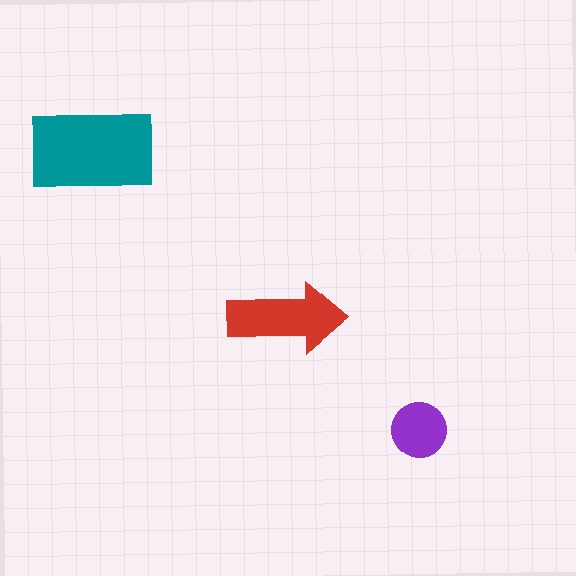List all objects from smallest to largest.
The purple circle, the red arrow, the teal rectangle.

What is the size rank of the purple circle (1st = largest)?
3rd.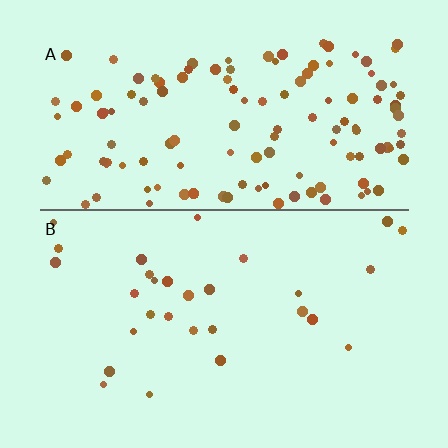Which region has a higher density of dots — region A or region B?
A (the top).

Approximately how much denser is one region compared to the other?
Approximately 4.4× — region A over region B.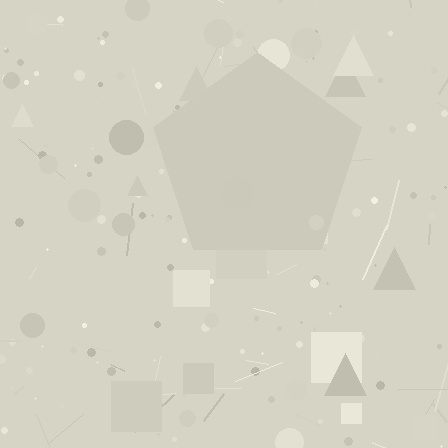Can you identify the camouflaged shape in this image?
The camouflaged shape is a pentagon.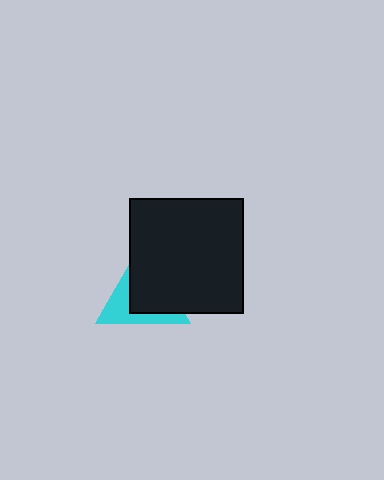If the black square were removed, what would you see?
You would see the complete cyan triangle.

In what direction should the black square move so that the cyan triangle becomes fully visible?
The black square should move toward the upper-right. That is the shortest direction to clear the overlap and leave the cyan triangle fully visible.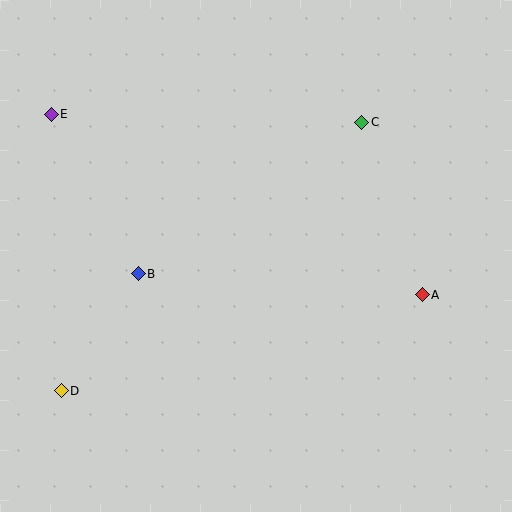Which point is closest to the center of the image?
Point B at (138, 274) is closest to the center.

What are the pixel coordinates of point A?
Point A is at (422, 295).